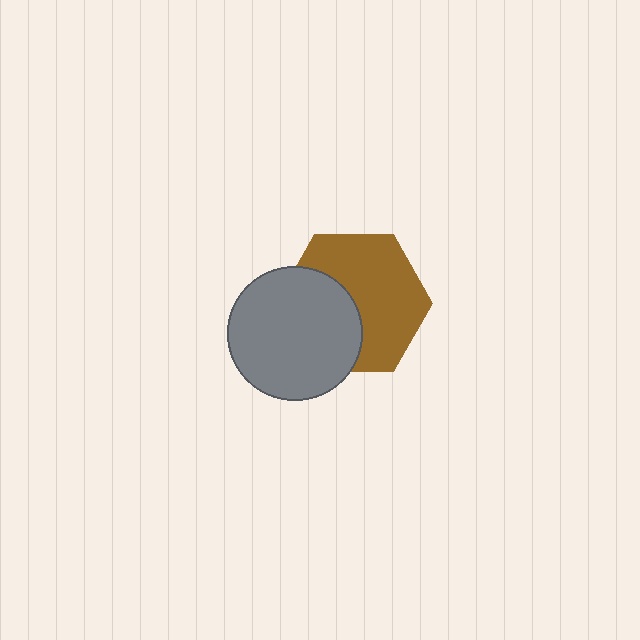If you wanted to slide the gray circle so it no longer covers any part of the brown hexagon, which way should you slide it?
Slide it left — that is the most direct way to separate the two shapes.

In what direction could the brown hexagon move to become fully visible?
The brown hexagon could move right. That would shift it out from behind the gray circle entirely.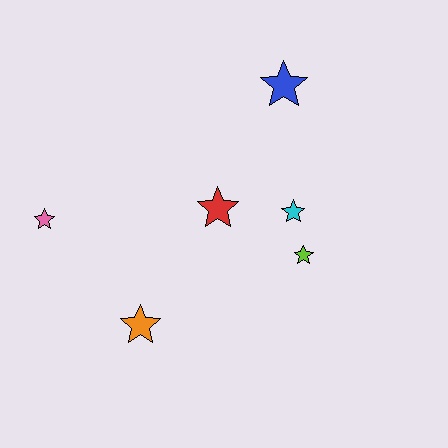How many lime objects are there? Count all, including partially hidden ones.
There is 1 lime object.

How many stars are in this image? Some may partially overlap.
There are 6 stars.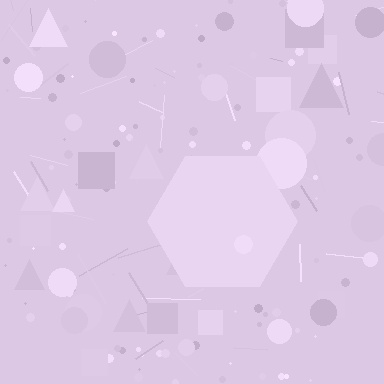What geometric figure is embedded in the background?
A hexagon is embedded in the background.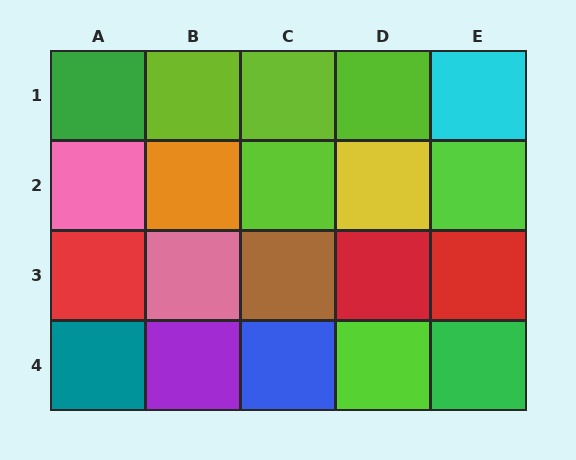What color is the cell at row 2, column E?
Lime.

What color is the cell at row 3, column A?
Red.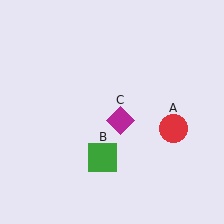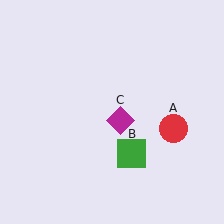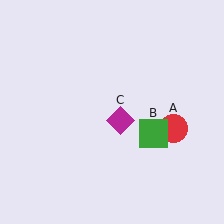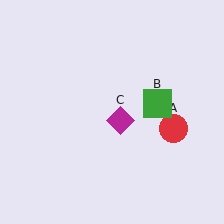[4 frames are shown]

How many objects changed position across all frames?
1 object changed position: green square (object B).